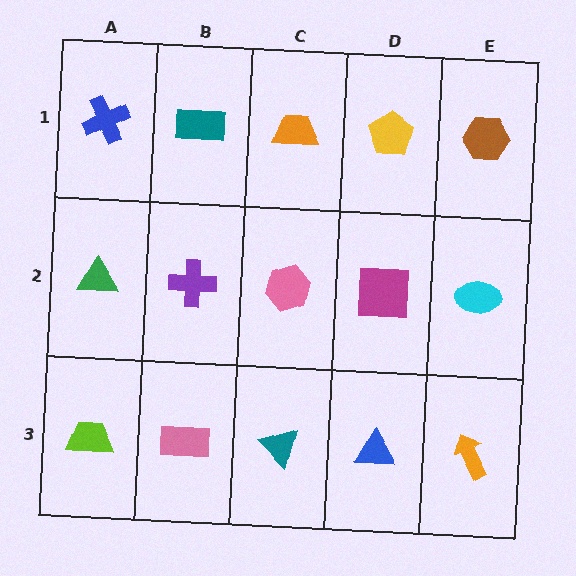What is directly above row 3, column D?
A magenta square.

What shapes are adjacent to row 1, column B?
A purple cross (row 2, column B), a blue cross (row 1, column A), an orange trapezoid (row 1, column C).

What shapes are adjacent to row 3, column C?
A pink hexagon (row 2, column C), a pink rectangle (row 3, column B), a blue triangle (row 3, column D).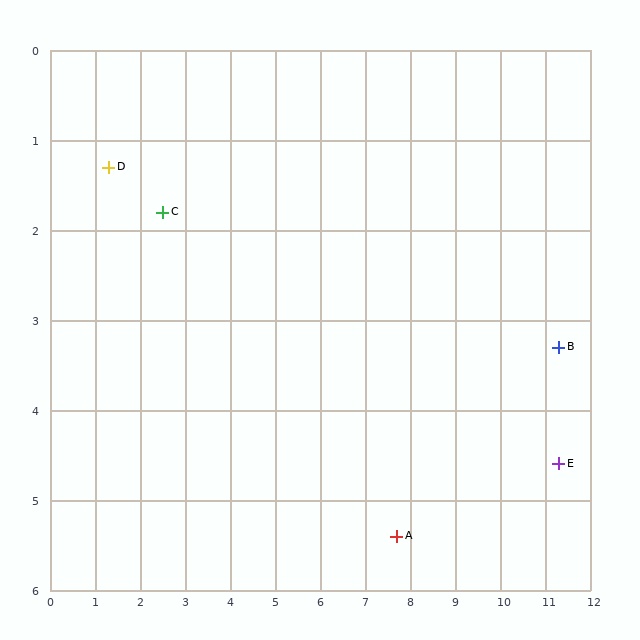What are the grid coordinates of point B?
Point B is at approximately (11.3, 3.3).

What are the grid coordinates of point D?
Point D is at approximately (1.3, 1.3).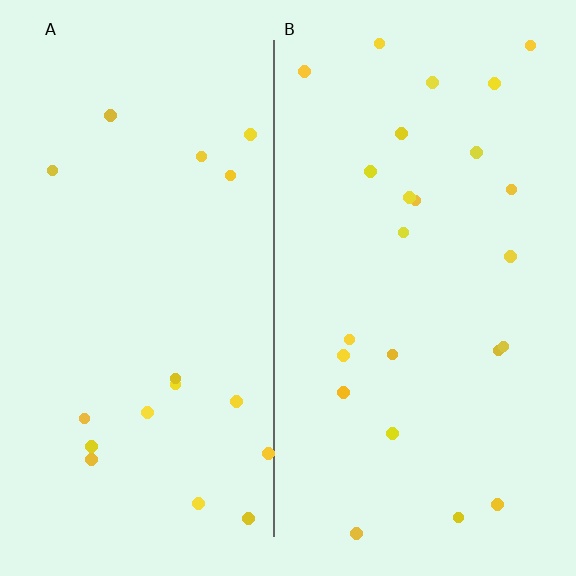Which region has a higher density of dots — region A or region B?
B (the right).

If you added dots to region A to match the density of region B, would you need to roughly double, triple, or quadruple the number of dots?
Approximately double.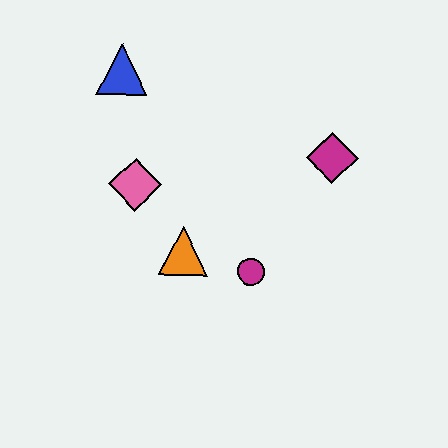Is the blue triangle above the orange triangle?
Yes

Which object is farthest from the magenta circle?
The blue triangle is farthest from the magenta circle.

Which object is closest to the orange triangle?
The magenta circle is closest to the orange triangle.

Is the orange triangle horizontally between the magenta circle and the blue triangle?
Yes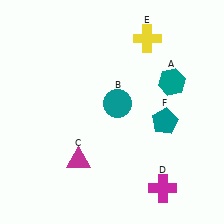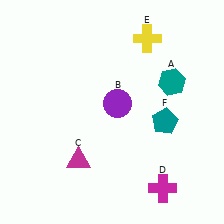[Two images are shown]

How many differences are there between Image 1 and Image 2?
There is 1 difference between the two images.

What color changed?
The circle (B) changed from teal in Image 1 to purple in Image 2.